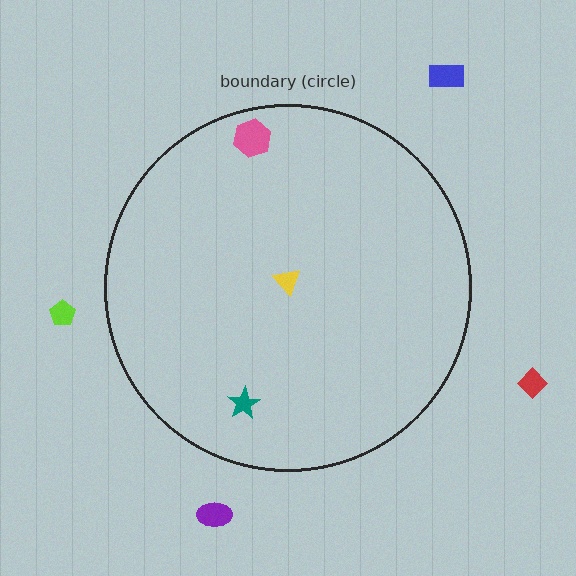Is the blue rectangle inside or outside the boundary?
Outside.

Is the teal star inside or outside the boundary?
Inside.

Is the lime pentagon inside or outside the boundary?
Outside.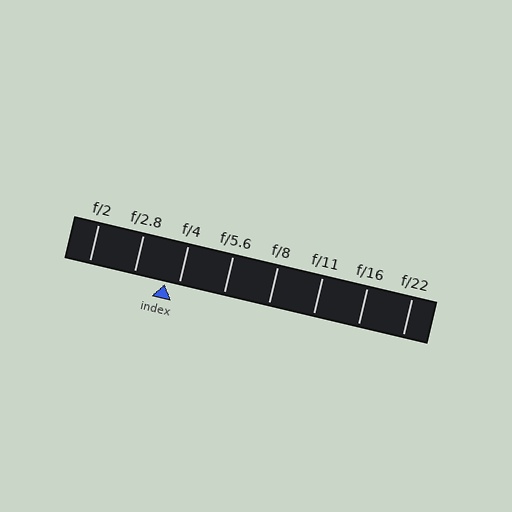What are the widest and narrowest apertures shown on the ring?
The widest aperture shown is f/2 and the narrowest is f/22.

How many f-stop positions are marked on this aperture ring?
There are 8 f-stop positions marked.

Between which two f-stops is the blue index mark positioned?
The index mark is between f/2.8 and f/4.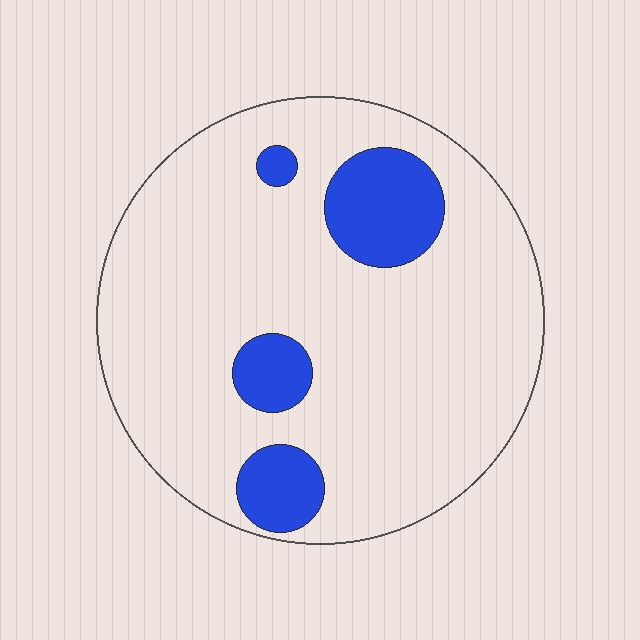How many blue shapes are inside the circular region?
4.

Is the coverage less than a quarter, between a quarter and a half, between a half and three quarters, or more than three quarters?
Less than a quarter.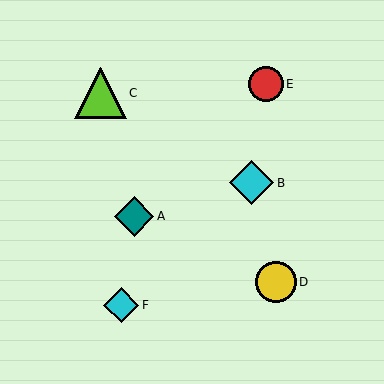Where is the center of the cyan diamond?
The center of the cyan diamond is at (252, 183).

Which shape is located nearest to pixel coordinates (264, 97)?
The red circle (labeled E) at (266, 84) is nearest to that location.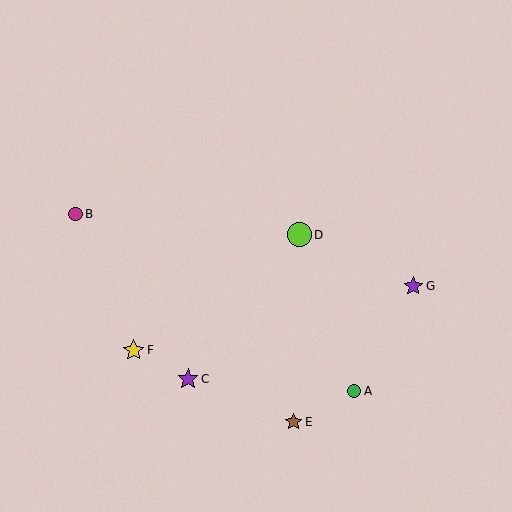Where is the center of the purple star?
The center of the purple star is at (188, 379).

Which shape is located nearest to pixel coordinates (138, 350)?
The yellow star (labeled F) at (134, 350) is nearest to that location.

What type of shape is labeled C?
Shape C is a purple star.